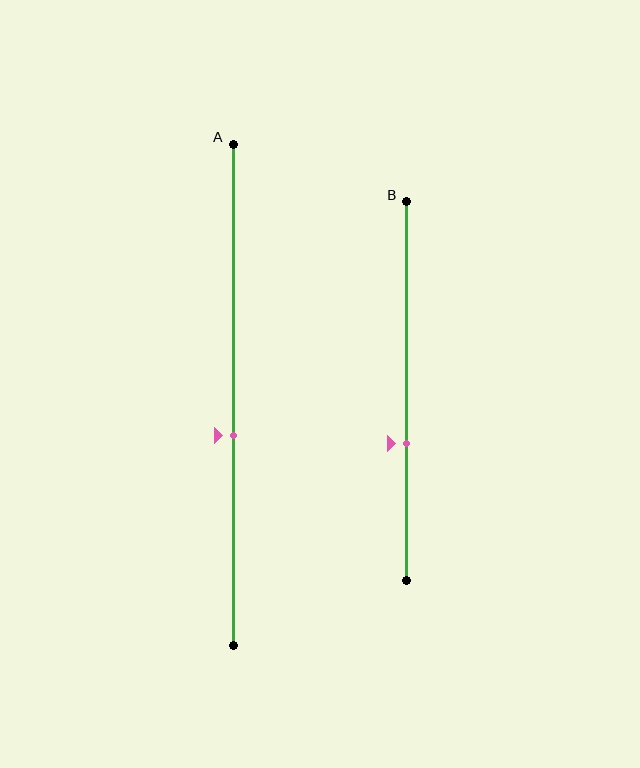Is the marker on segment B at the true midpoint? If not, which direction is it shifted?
No, the marker on segment B is shifted downward by about 14% of the segment length.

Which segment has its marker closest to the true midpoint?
Segment A has its marker closest to the true midpoint.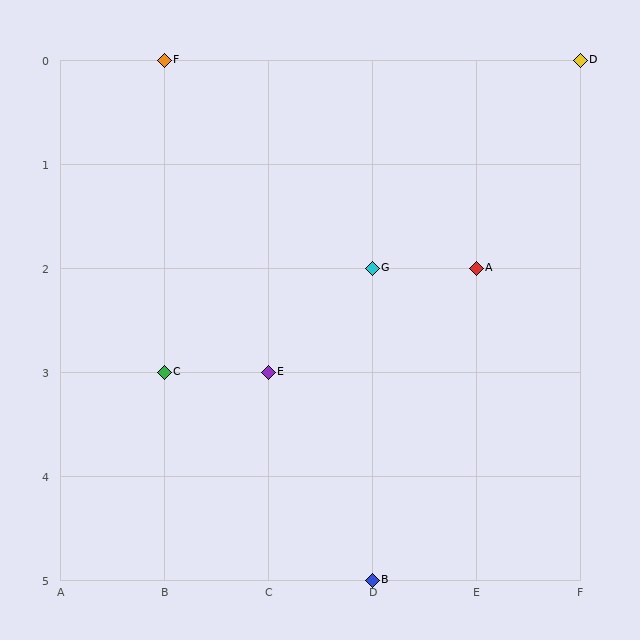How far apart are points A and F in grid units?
Points A and F are 3 columns and 2 rows apart (about 3.6 grid units diagonally).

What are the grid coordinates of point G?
Point G is at grid coordinates (D, 2).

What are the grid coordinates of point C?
Point C is at grid coordinates (B, 3).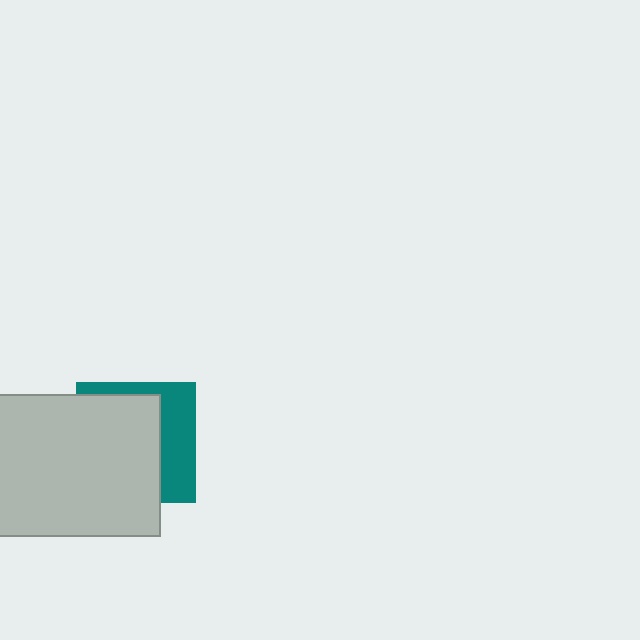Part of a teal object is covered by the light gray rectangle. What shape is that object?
It is a square.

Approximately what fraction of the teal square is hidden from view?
Roughly 65% of the teal square is hidden behind the light gray rectangle.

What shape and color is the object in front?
The object in front is a light gray rectangle.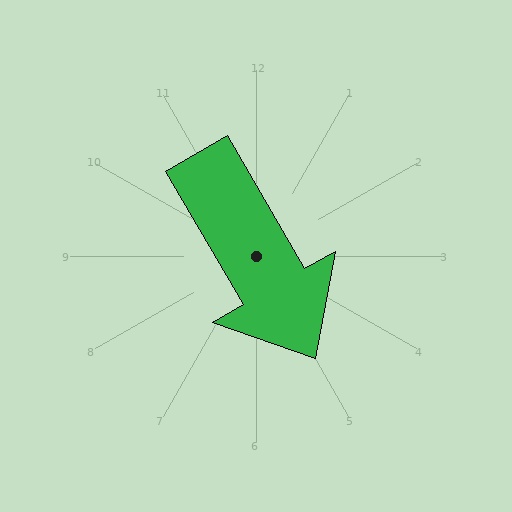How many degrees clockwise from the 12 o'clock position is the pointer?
Approximately 150 degrees.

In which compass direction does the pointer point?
Southeast.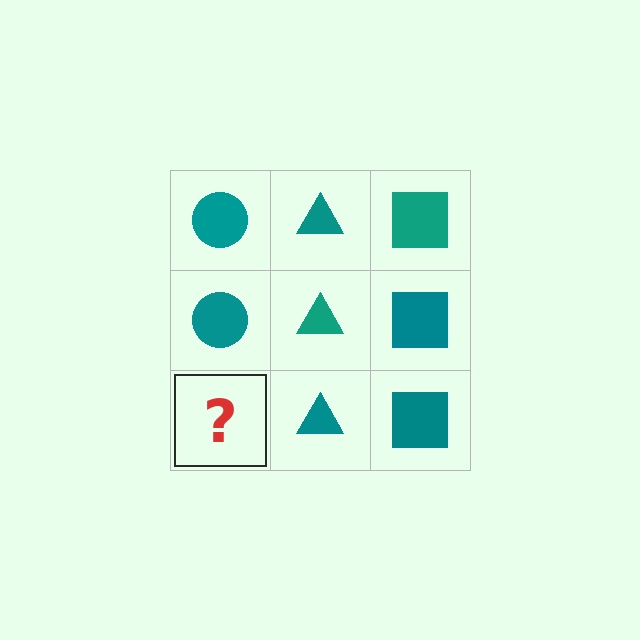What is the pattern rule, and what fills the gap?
The rule is that each column has a consistent shape. The gap should be filled with a teal circle.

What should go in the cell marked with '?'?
The missing cell should contain a teal circle.